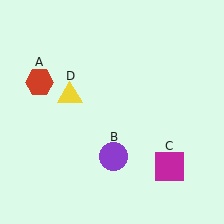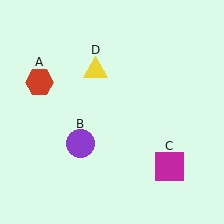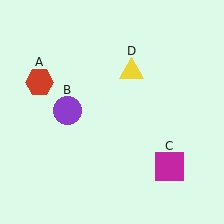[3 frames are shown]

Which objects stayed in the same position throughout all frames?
Red hexagon (object A) and magenta square (object C) remained stationary.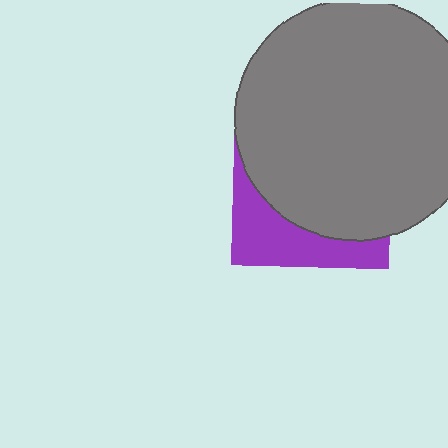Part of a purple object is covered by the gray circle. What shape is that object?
It is a square.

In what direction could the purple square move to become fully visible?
The purple square could move down. That would shift it out from behind the gray circle entirely.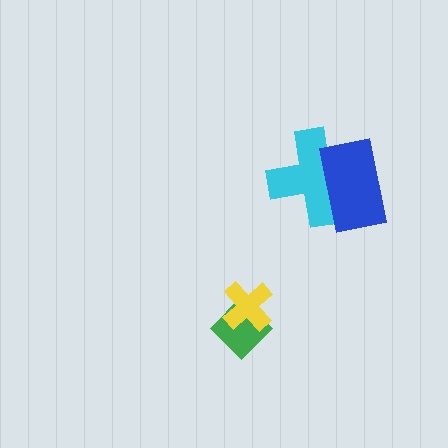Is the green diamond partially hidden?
Yes, it is partially covered by another shape.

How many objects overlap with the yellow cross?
1 object overlaps with the yellow cross.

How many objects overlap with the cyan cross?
1 object overlaps with the cyan cross.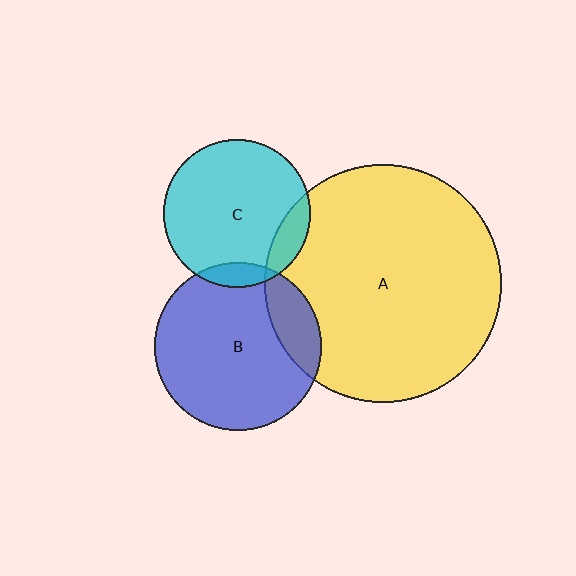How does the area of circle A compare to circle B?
Approximately 2.0 times.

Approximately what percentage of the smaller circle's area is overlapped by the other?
Approximately 10%.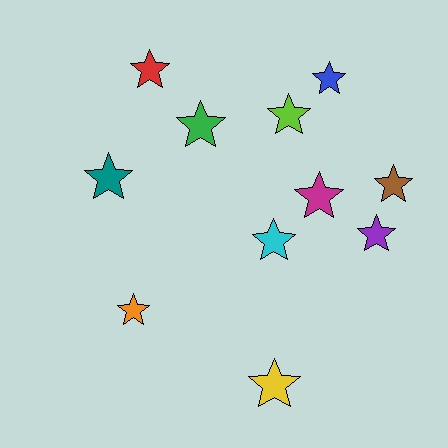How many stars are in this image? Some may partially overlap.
There are 11 stars.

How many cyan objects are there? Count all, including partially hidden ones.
There is 1 cyan object.